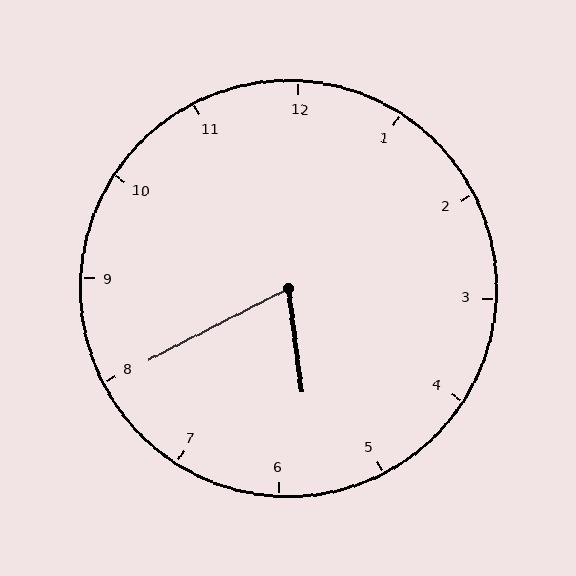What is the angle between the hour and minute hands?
Approximately 70 degrees.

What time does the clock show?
5:40.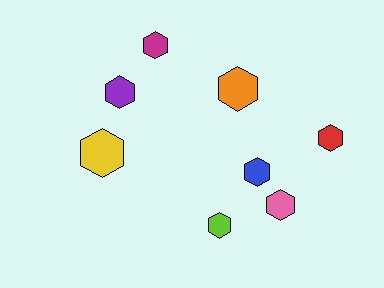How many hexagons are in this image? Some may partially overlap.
There are 8 hexagons.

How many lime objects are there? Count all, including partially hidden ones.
There is 1 lime object.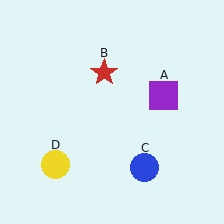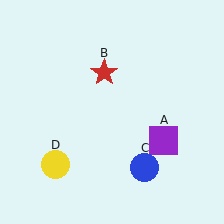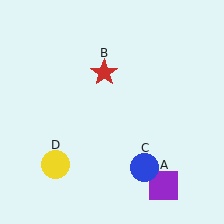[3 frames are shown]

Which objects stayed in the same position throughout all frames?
Red star (object B) and blue circle (object C) and yellow circle (object D) remained stationary.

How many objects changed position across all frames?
1 object changed position: purple square (object A).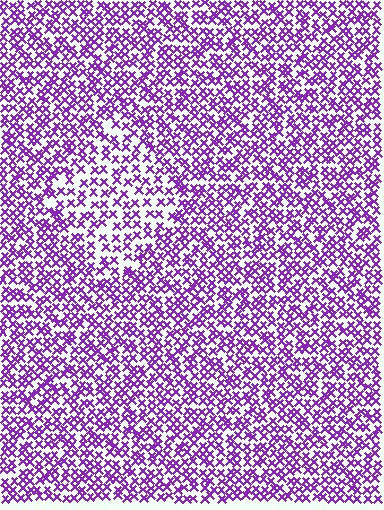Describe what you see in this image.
The image contains small purple elements arranged at two different densities. A diamond-shaped region is visible where the elements are less densely packed than the surrounding area.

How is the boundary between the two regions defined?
The boundary is defined by a change in element density (approximately 1.6x ratio). All elements are the same color, size, and shape.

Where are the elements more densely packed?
The elements are more densely packed outside the diamond boundary.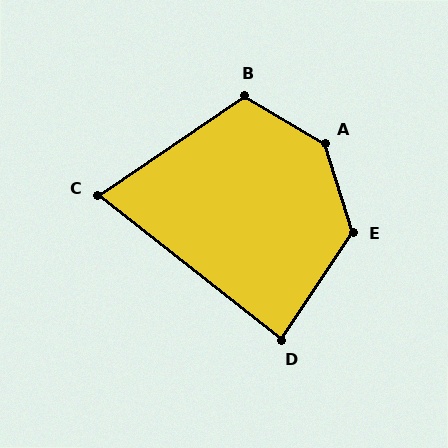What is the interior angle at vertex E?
Approximately 129 degrees (obtuse).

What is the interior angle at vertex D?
Approximately 85 degrees (approximately right).